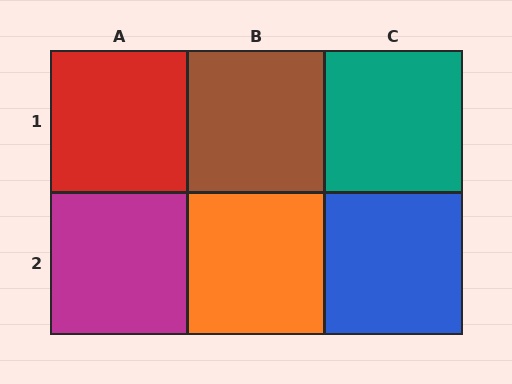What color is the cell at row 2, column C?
Blue.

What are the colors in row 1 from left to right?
Red, brown, teal.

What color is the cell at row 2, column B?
Orange.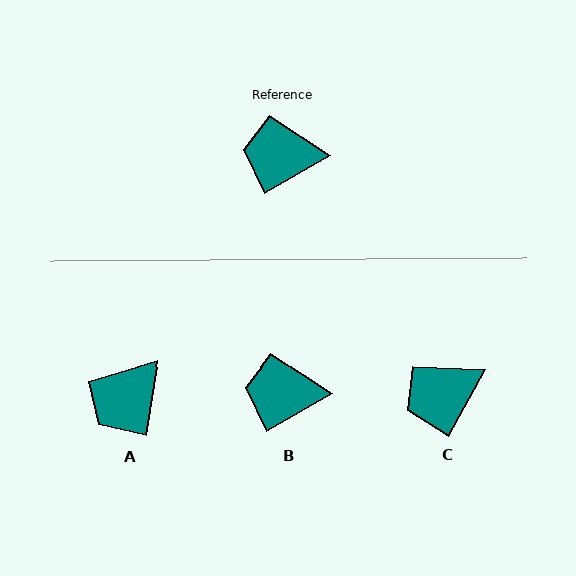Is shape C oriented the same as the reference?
No, it is off by about 31 degrees.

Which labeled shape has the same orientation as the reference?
B.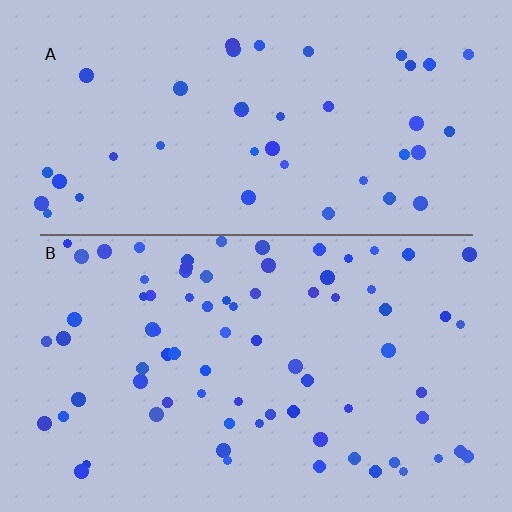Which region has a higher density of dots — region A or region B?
B (the bottom).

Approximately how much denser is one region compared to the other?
Approximately 1.8× — region B over region A.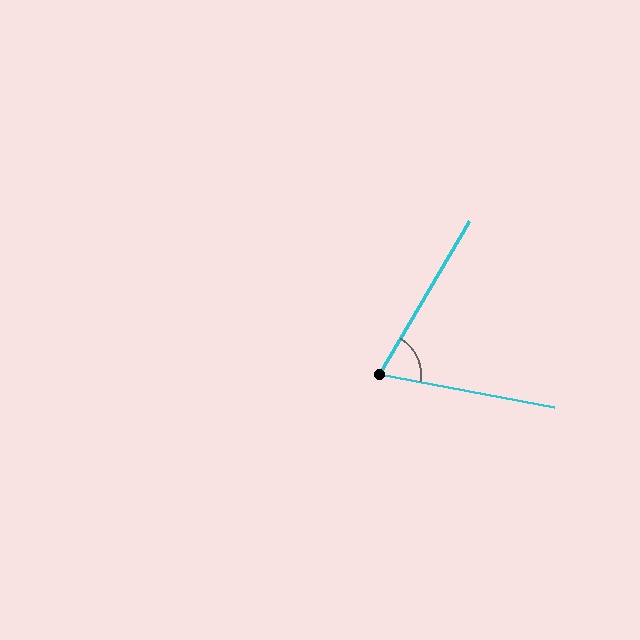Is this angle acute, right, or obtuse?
It is acute.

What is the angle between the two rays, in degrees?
Approximately 70 degrees.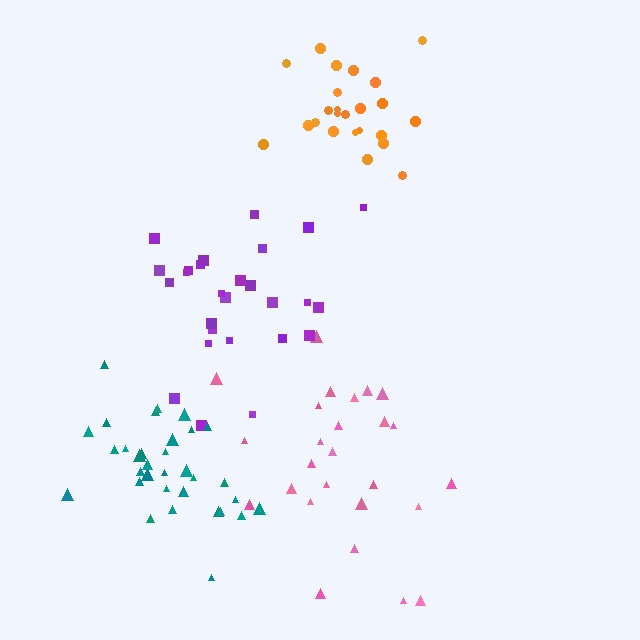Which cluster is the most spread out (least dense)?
Pink.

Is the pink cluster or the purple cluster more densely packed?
Purple.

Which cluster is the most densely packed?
Teal.